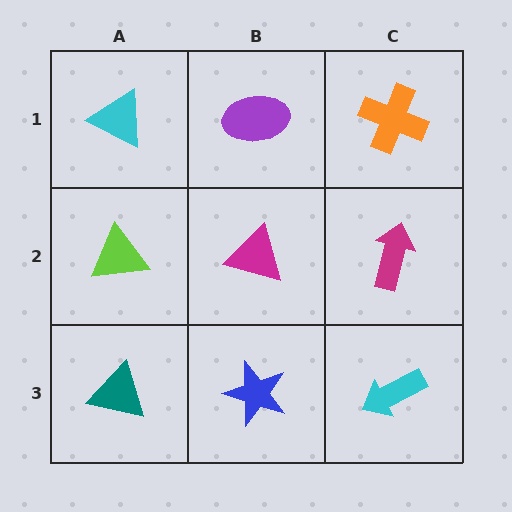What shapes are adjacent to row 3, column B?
A magenta triangle (row 2, column B), a teal triangle (row 3, column A), a cyan arrow (row 3, column C).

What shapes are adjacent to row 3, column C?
A magenta arrow (row 2, column C), a blue star (row 3, column B).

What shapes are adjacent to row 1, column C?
A magenta arrow (row 2, column C), a purple ellipse (row 1, column B).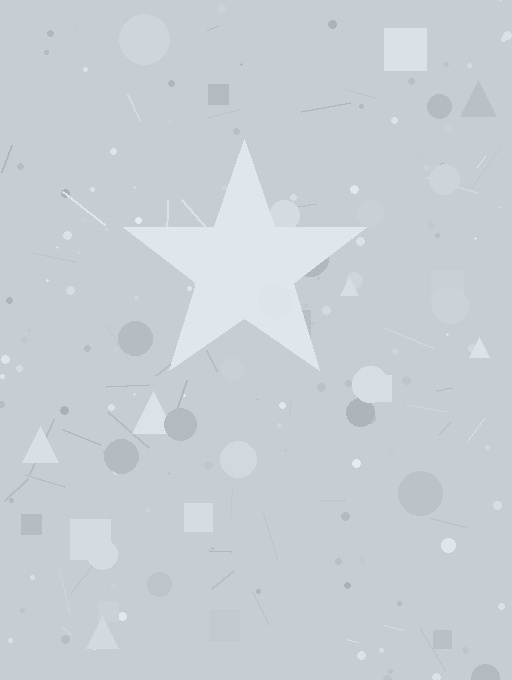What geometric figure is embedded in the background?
A star is embedded in the background.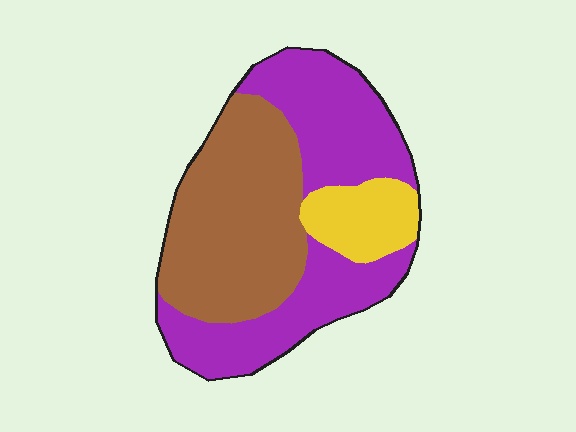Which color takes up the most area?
Purple, at roughly 45%.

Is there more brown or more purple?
Purple.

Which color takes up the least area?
Yellow, at roughly 10%.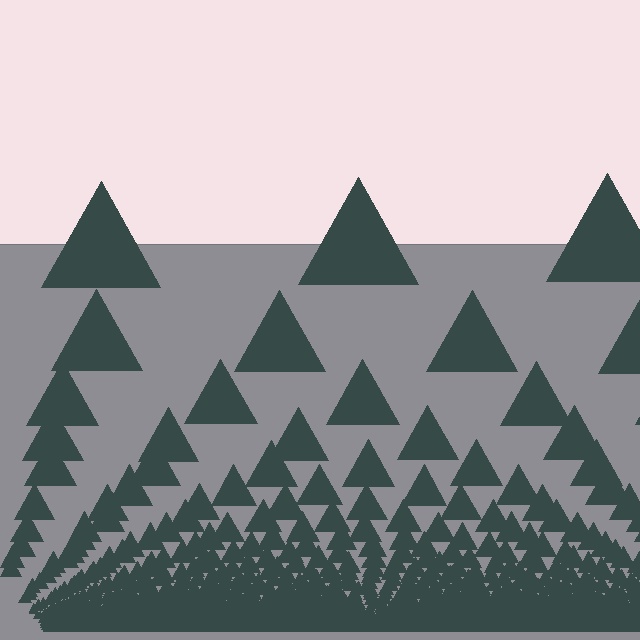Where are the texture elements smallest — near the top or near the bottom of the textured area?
Near the bottom.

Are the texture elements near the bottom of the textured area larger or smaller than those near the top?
Smaller. The gradient is inverted — elements near the bottom are smaller and denser.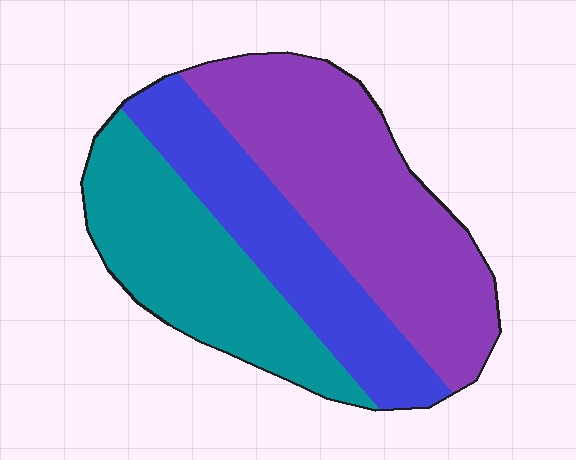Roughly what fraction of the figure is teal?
Teal covers about 30% of the figure.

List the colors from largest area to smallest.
From largest to smallest: purple, teal, blue.